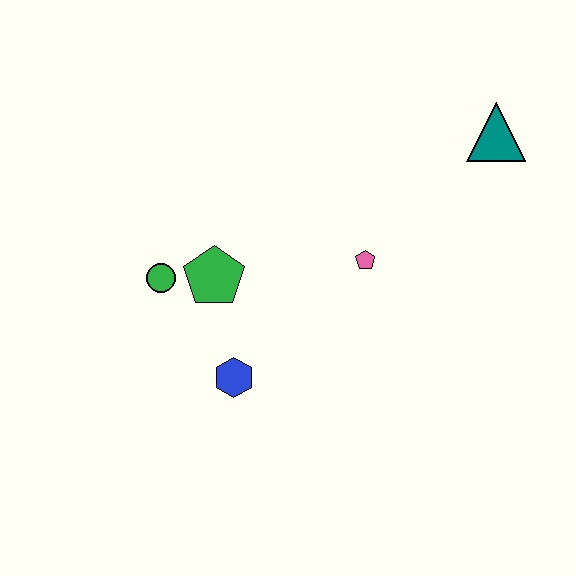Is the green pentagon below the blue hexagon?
No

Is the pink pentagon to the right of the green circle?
Yes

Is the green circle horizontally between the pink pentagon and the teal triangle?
No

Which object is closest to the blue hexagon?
The green pentagon is closest to the blue hexagon.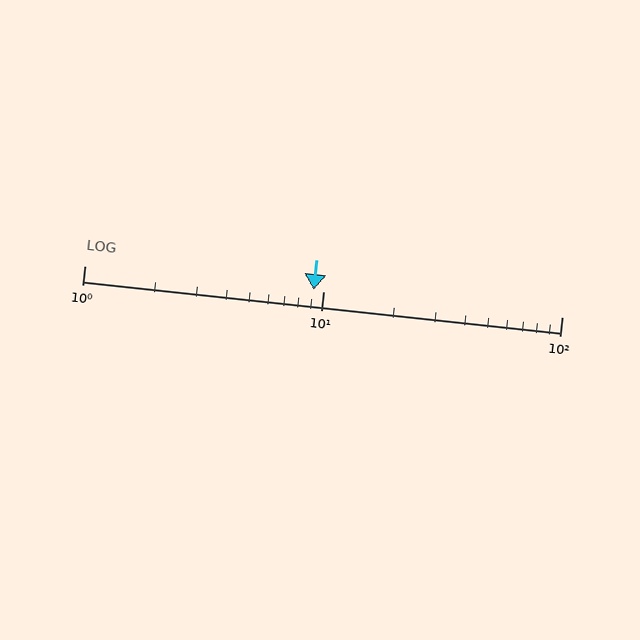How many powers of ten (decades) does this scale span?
The scale spans 2 decades, from 1 to 100.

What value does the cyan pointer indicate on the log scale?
The pointer indicates approximately 9.1.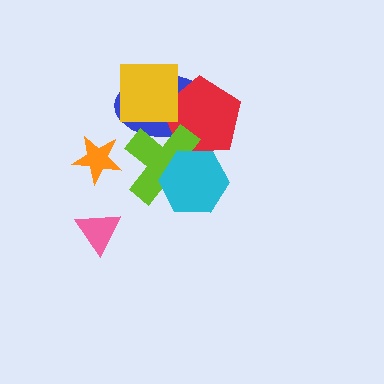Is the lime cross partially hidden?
Yes, it is partially covered by another shape.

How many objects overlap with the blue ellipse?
3 objects overlap with the blue ellipse.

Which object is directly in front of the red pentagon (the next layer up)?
The yellow square is directly in front of the red pentagon.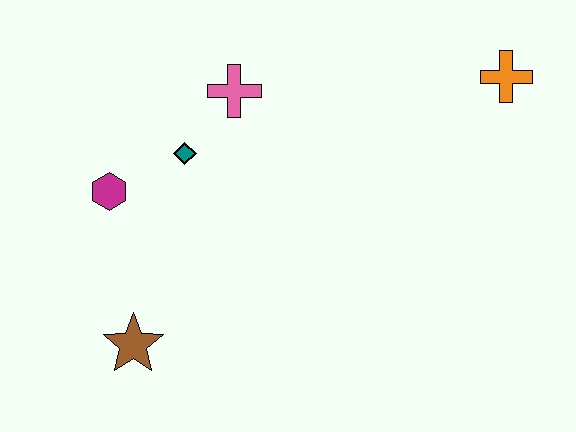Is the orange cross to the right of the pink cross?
Yes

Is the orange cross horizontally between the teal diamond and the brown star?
No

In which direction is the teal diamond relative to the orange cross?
The teal diamond is to the left of the orange cross.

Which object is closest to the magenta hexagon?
The teal diamond is closest to the magenta hexagon.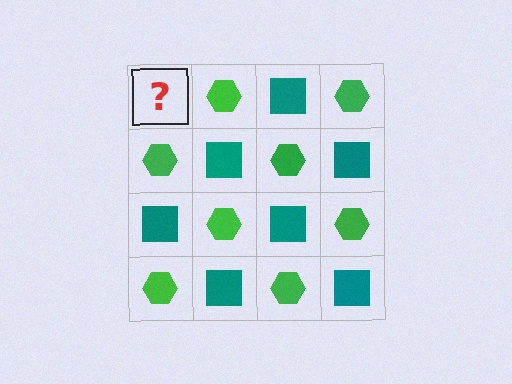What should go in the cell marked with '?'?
The missing cell should contain a teal square.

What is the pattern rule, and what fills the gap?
The rule is that it alternates teal square and green hexagon in a checkerboard pattern. The gap should be filled with a teal square.